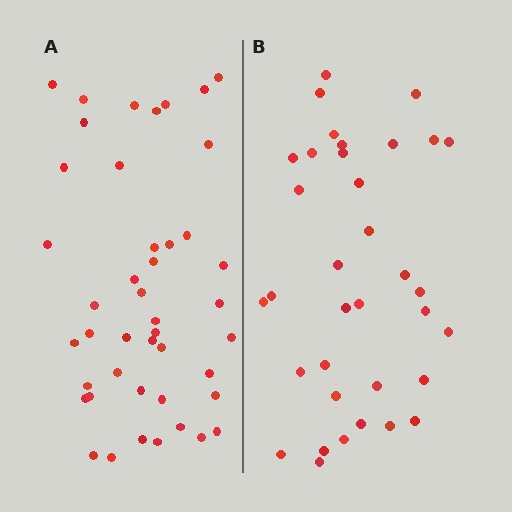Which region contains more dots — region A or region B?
Region A (the left region) has more dots.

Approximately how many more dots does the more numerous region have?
Region A has roughly 8 or so more dots than region B.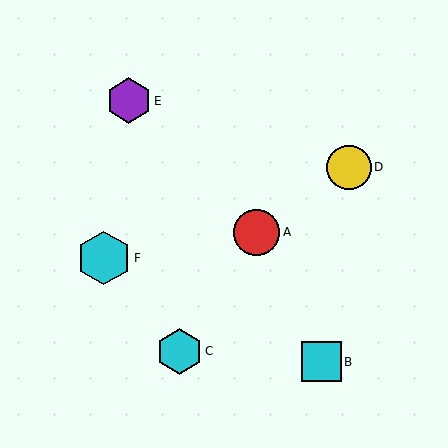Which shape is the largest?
The cyan hexagon (labeled F) is the largest.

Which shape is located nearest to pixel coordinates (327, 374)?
The cyan square (labeled B) at (321, 362) is nearest to that location.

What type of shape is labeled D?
Shape D is a yellow circle.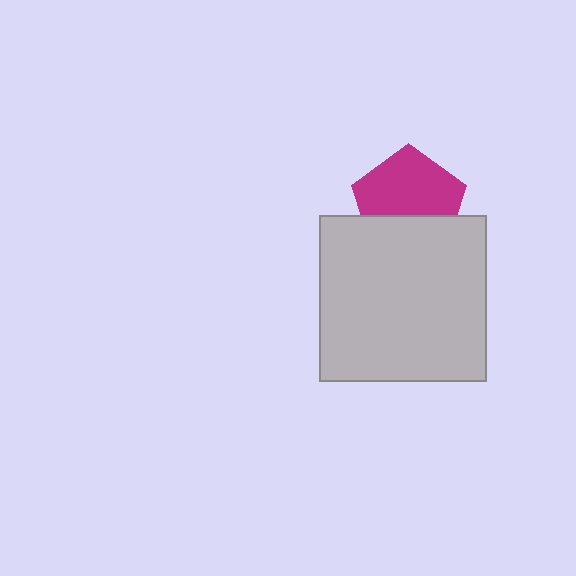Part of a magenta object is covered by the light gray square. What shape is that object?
It is a pentagon.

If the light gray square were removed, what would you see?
You would see the complete magenta pentagon.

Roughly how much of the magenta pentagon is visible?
About half of it is visible (roughly 64%).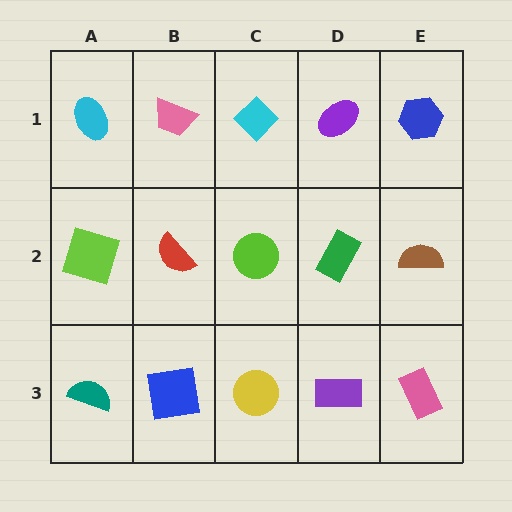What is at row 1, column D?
A purple ellipse.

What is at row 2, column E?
A brown semicircle.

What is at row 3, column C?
A yellow circle.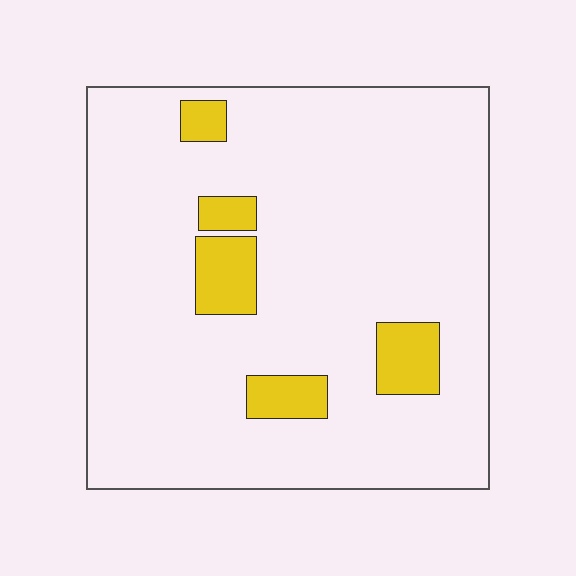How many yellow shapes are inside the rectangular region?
5.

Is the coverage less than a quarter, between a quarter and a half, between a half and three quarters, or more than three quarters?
Less than a quarter.